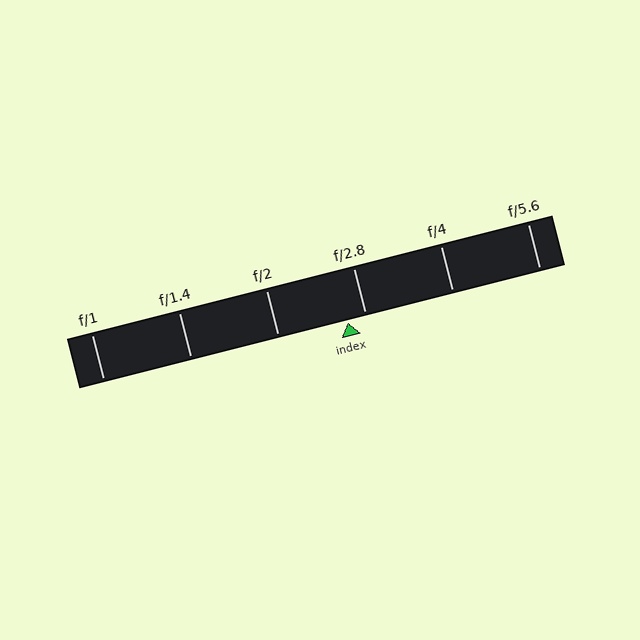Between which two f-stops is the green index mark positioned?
The index mark is between f/2 and f/2.8.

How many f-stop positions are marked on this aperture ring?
There are 6 f-stop positions marked.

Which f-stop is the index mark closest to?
The index mark is closest to f/2.8.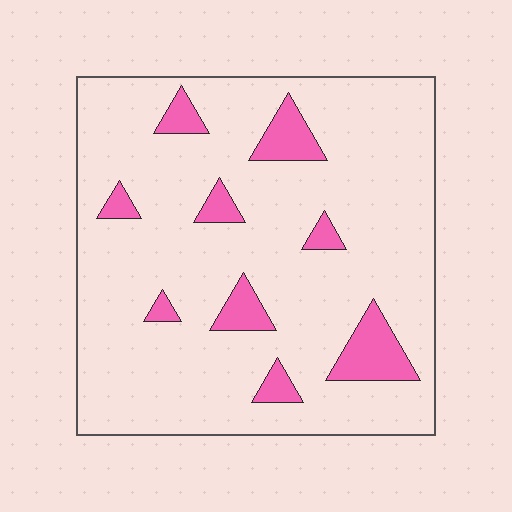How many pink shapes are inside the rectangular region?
9.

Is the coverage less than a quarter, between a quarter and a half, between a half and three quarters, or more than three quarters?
Less than a quarter.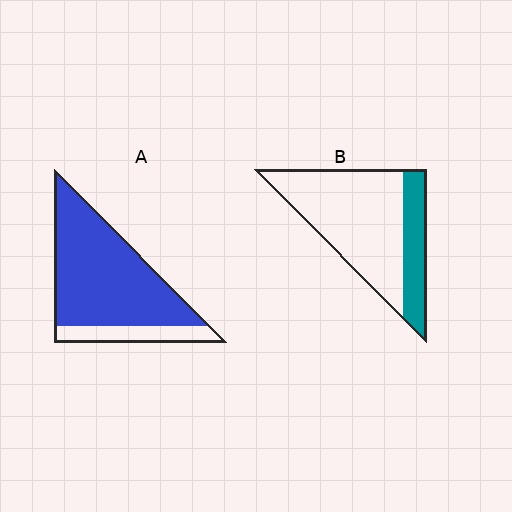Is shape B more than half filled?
No.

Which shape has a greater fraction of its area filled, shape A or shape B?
Shape A.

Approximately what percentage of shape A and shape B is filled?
A is approximately 80% and B is approximately 25%.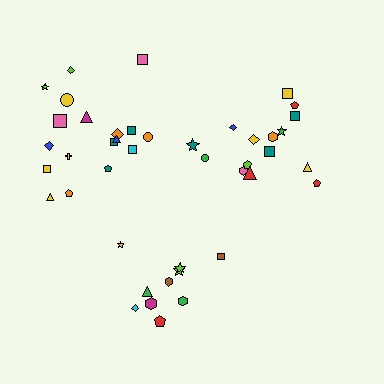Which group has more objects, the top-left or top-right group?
The top-left group.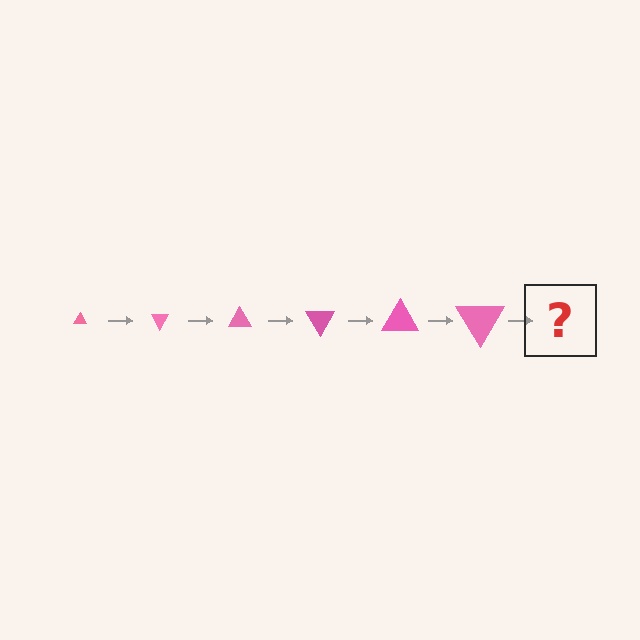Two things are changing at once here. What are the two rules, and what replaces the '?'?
The two rules are that the triangle grows larger each step and it rotates 60 degrees each step. The '?' should be a triangle, larger than the previous one and rotated 360 degrees from the start.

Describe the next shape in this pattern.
It should be a triangle, larger than the previous one and rotated 360 degrees from the start.